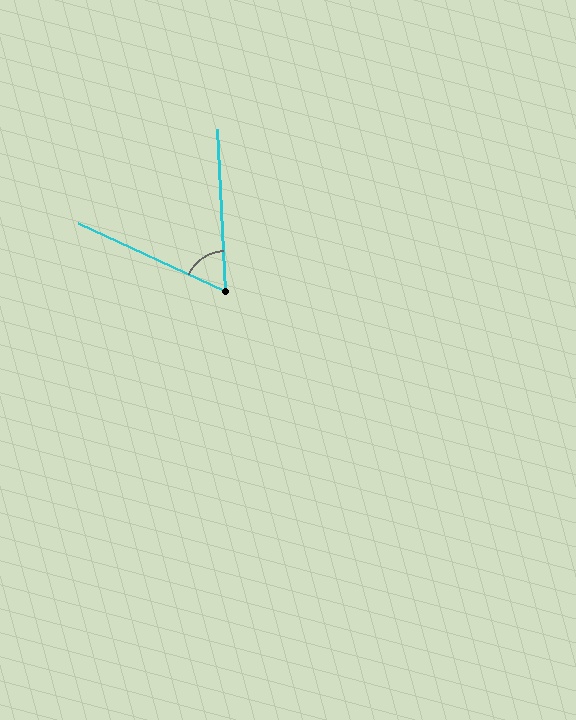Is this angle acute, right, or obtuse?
It is acute.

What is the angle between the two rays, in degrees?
Approximately 62 degrees.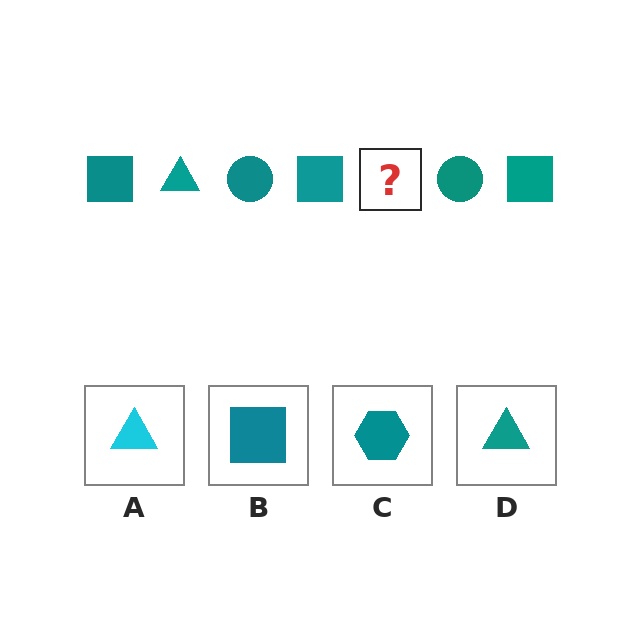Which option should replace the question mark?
Option D.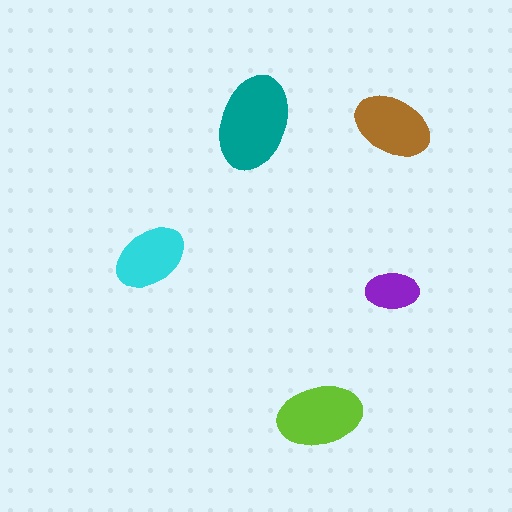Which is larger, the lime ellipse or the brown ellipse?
The lime one.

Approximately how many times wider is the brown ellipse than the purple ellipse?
About 1.5 times wider.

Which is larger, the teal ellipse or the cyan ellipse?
The teal one.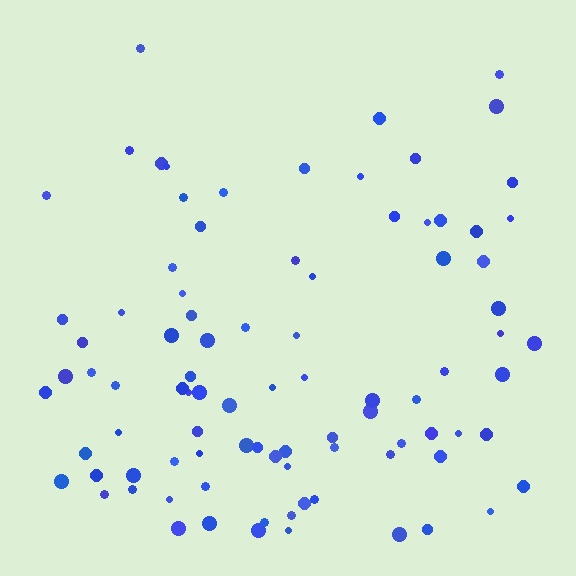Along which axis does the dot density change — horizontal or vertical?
Vertical.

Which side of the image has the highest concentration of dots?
The bottom.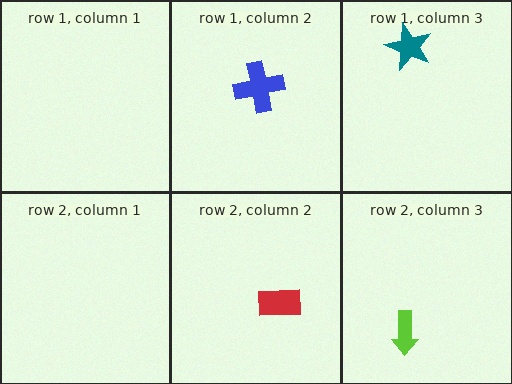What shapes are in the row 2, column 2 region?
The red rectangle.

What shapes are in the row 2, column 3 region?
The lime arrow.